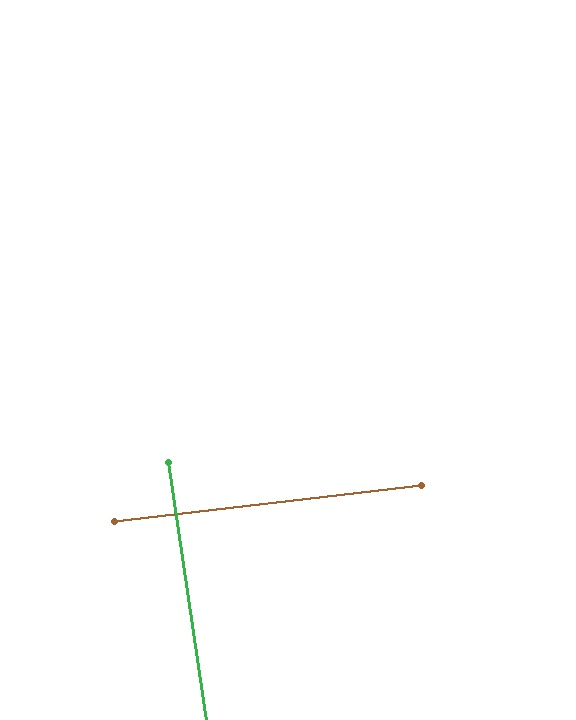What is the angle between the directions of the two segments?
Approximately 88 degrees.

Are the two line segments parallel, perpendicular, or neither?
Perpendicular — they meet at approximately 88°.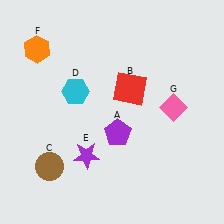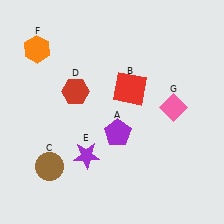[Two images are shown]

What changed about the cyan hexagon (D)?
In Image 1, D is cyan. In Image 2, it changed to red.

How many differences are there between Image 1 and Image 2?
There is 1 difference between the two images.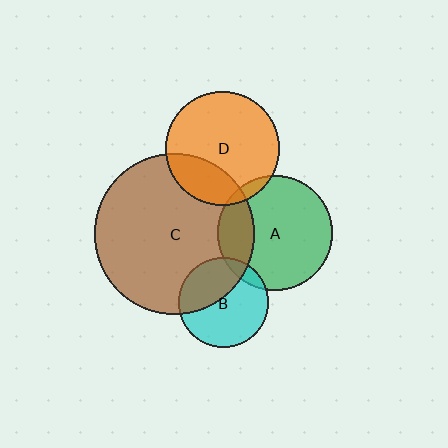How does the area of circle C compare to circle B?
Approximately 3.2 times.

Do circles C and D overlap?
Yes.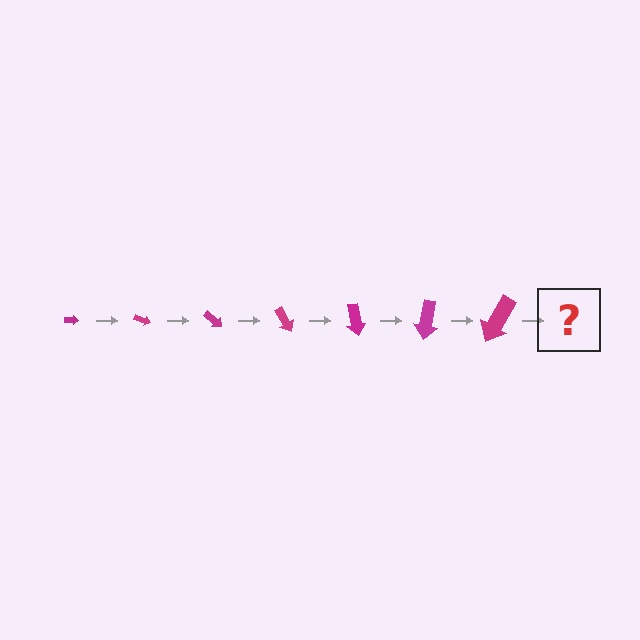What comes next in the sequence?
The next element should be an arrow, larger than the previous one and rotated 140 degrees from the start.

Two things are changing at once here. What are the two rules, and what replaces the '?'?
The two rules are that the arrow grows larger each step and it rotates 20 degrees each step. The '?' should be an arrow, larger than the previous one and rotated 140 degrees from the start.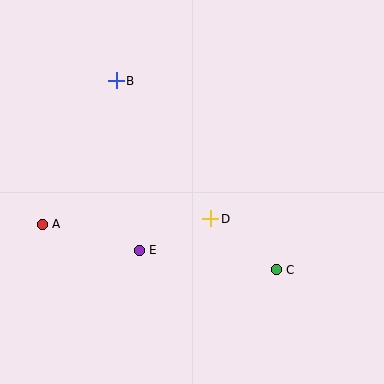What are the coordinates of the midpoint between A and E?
The midpoint between A and E is at (91, 237).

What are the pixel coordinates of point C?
Point C is at (276, 270).